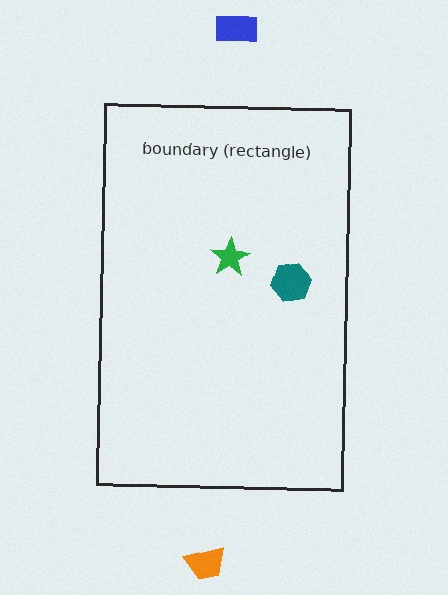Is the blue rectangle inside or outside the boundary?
Outside.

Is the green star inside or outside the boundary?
Inside.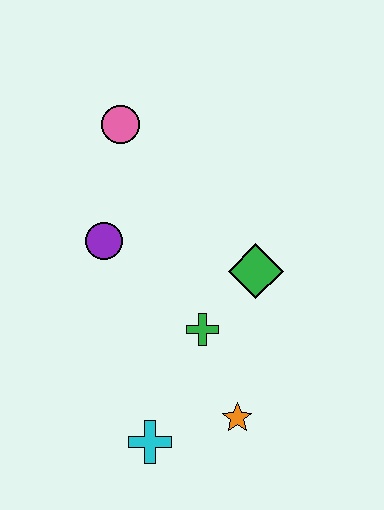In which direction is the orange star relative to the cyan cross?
The orange star is to the right of the cyan cross.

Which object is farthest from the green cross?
The pink circle is farthest from the green cross.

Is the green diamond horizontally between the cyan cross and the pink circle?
No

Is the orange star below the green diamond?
Yes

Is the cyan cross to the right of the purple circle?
Yes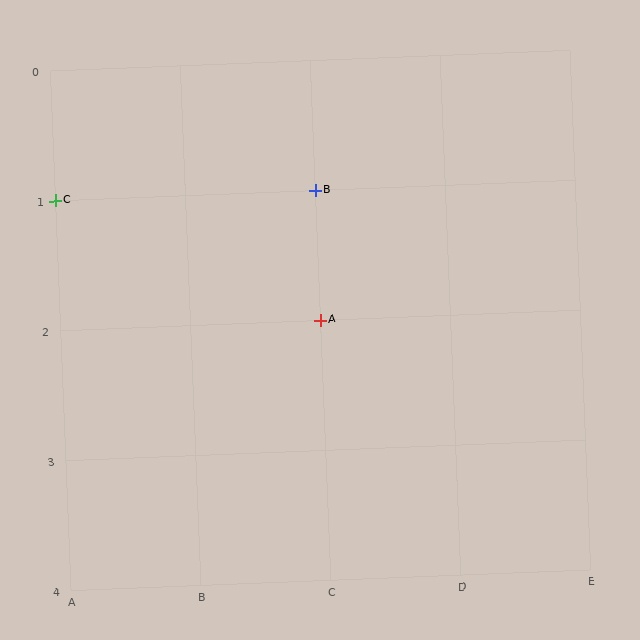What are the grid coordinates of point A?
Point A is at grid coordinates (C, 2).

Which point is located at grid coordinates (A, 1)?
Point C is at (A, 1).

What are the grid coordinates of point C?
Point C is at grid coordinates (A, 1).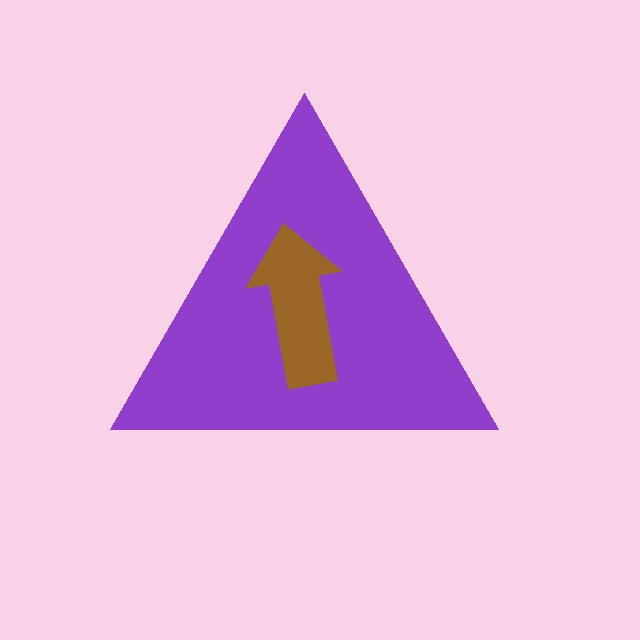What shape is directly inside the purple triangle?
The brown arrow.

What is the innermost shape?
The brown arrow.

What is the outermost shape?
The purple triangle.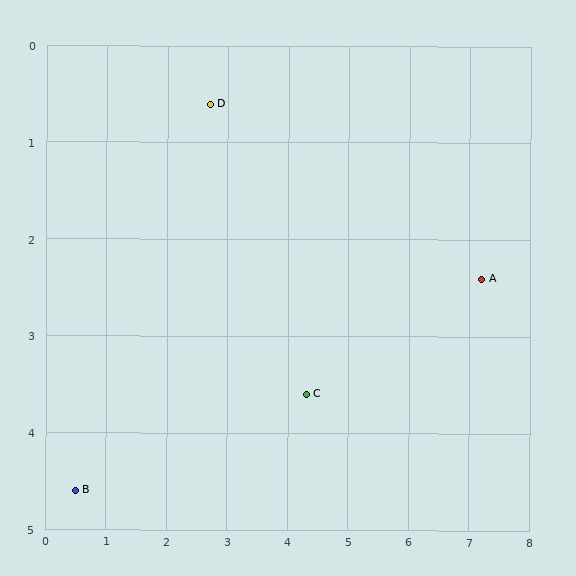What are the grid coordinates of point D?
Point D is at approximately (2.7, 0.6).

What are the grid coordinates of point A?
Point A is at approximately (7.2, 2.4).